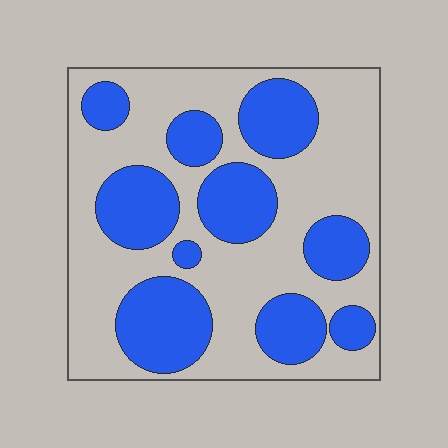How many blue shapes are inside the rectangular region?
10.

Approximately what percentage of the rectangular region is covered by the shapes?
Approximately 40%.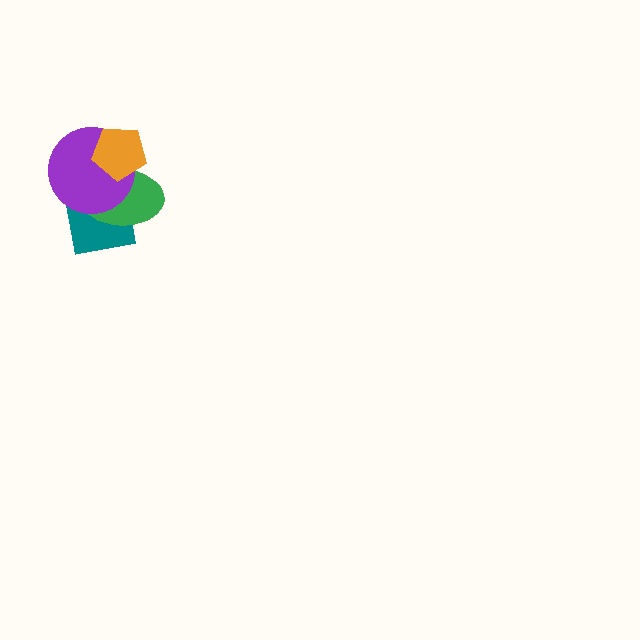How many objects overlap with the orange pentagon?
2 objects overlap with the orange pentagon.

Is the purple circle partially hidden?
Yes, it is partially covered by another shape.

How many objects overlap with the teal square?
2 objects overlap with the teal square.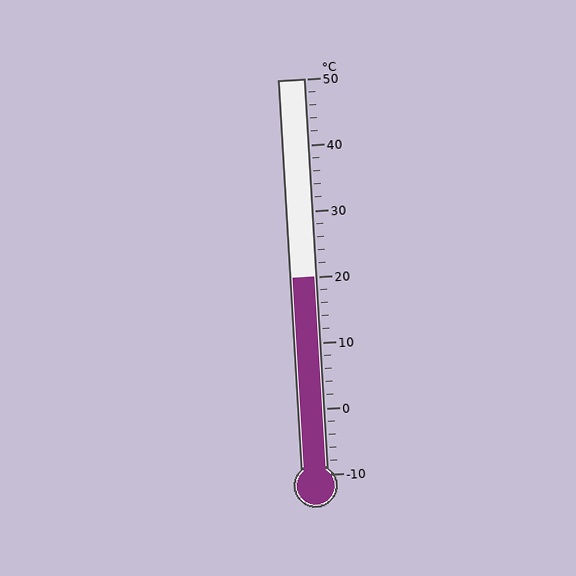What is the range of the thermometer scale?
The thermometer scale ranges from -10°C to 50°C.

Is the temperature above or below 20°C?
The temperature is at 20°C.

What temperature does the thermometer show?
The thermometer shows approximately 20°C.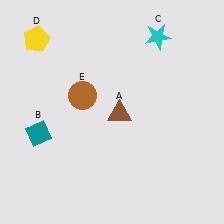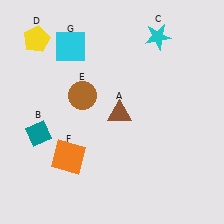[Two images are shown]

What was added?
An orange square (F), a cyan square (G) were added in Image 2.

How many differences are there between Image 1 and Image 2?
There are 2 differences between the two images.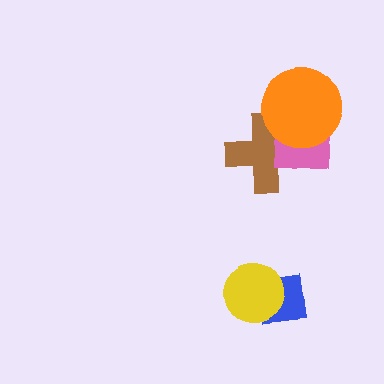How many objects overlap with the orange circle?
2 objects overlap with the orange circle.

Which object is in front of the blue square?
The yellow circle is in front of the blue square.